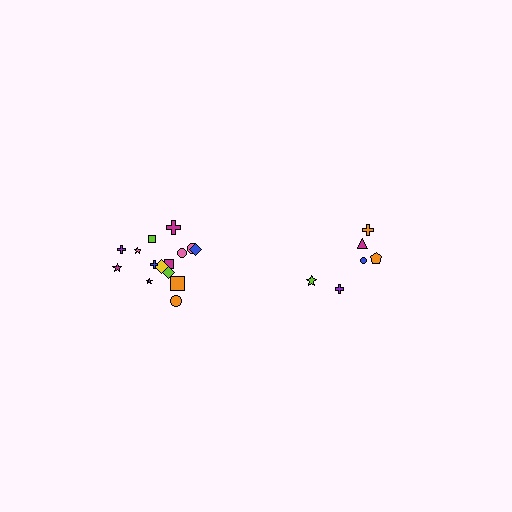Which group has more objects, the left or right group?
The left group.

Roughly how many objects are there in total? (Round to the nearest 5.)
Roughly 20 objects in total.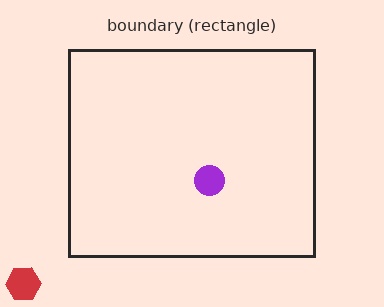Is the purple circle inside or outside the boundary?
Inside.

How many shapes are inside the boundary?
1 inside, 1 outside.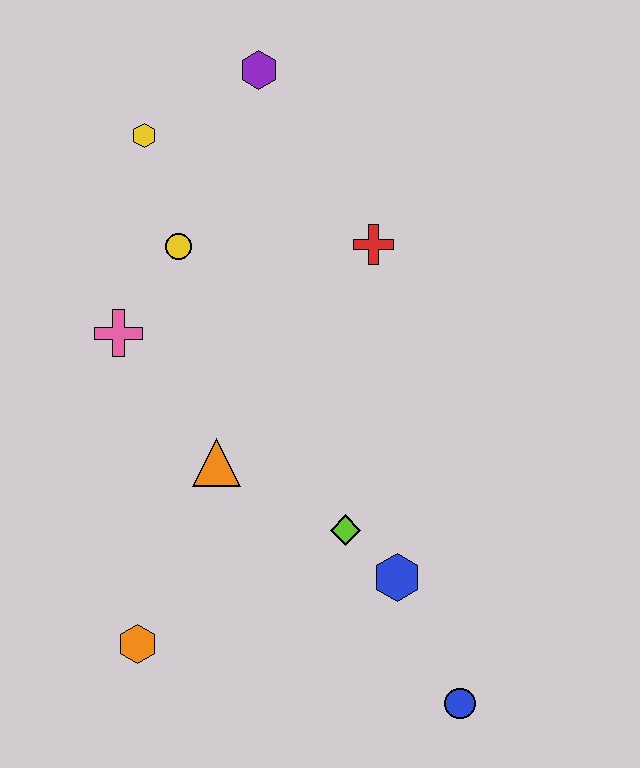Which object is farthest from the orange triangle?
The purple hexagon is farthest from the orange triangle.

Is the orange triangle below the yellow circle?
Yes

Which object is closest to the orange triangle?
The lime diamond is closest to the orange triangle.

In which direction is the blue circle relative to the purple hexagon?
The blue circle is below the purple hexagon.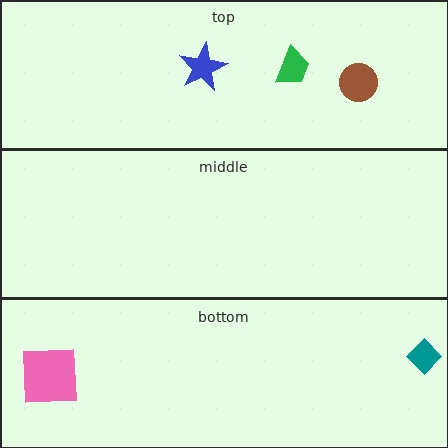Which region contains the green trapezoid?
The top region.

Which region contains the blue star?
The top region.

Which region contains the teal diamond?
The bottom region.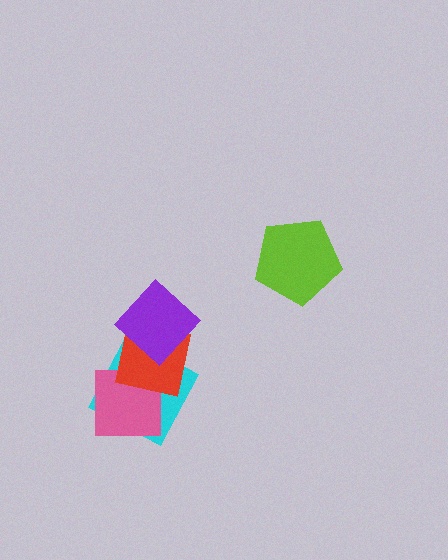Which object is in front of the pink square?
The red square is in front of the pink square.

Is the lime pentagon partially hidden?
No, no other shape covers it.